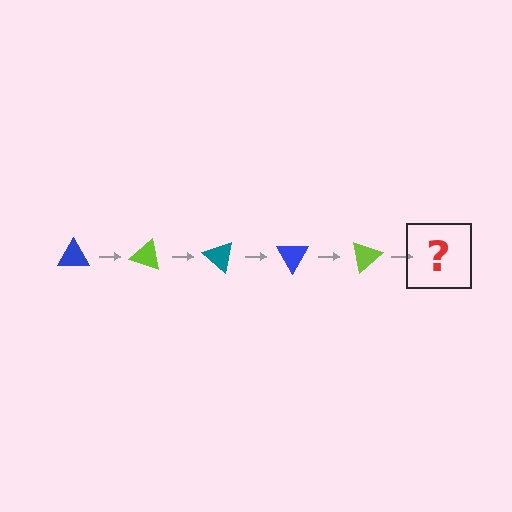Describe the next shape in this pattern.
It should be a teal triangle, rotated 100 degrees from the start.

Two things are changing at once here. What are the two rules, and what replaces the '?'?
The two rules are that it rotates 20 degrees each step and the color cycles through blue, lime, and teal. The '?' should be a teal triangle, rotated 100 degrees from the start.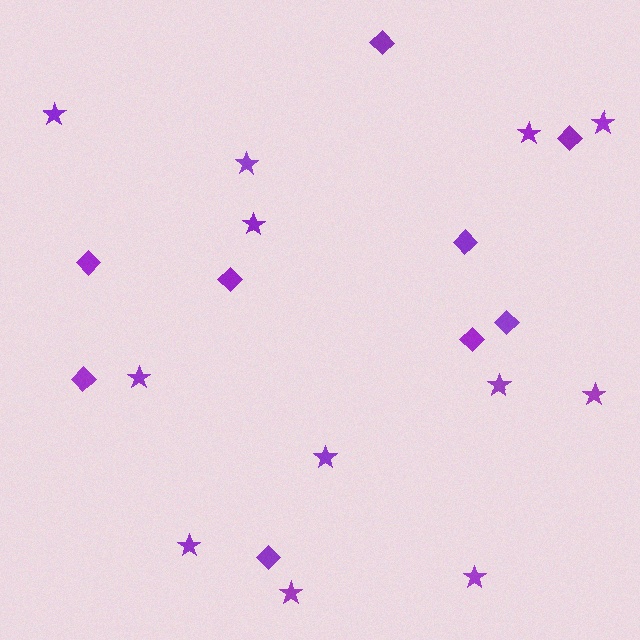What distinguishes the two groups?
There are 2 groups: one group of stars (12) and one group of diamonds (9).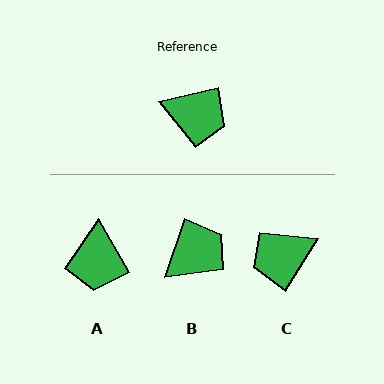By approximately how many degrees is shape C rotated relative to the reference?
Approximately 135 degrees clockwise.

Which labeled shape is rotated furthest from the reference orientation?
C, about 135 degrees away.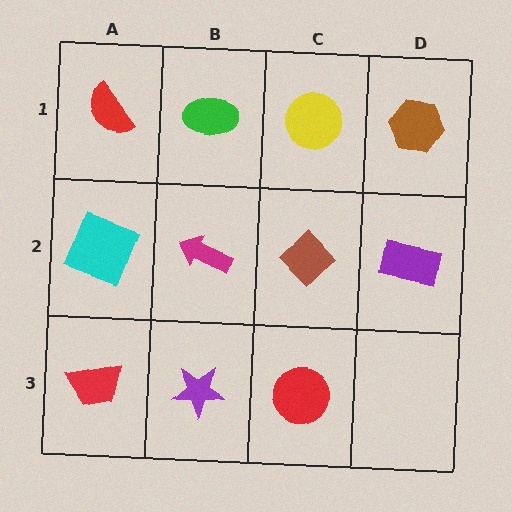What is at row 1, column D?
A brown hexagon.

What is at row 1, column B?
A green ellipse.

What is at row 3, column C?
A red circle.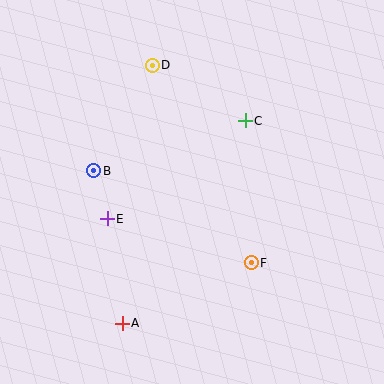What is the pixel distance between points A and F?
The distance between A and F is 142 pixels.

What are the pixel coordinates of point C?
Point C is at (245, 121).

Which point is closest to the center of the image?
Point C at (245, 121) is closest to the center.